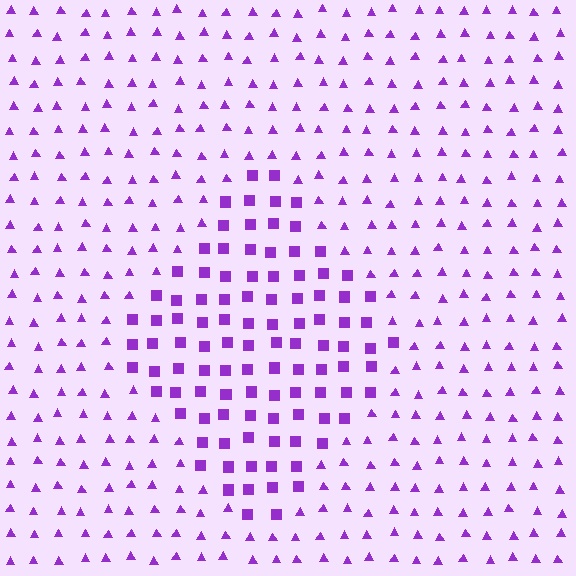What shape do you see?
I see a diamond.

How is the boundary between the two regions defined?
The boundary is defined by a change in element shape: squares inside vs. triangles outside. All elements share the same color and spacing.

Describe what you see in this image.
The image is filled with small purple elements arranged in a uniform grid. A diamond-shaped region contains squares, while the surrounding area contains triangles. The boundary is defined purely by the change in element shape.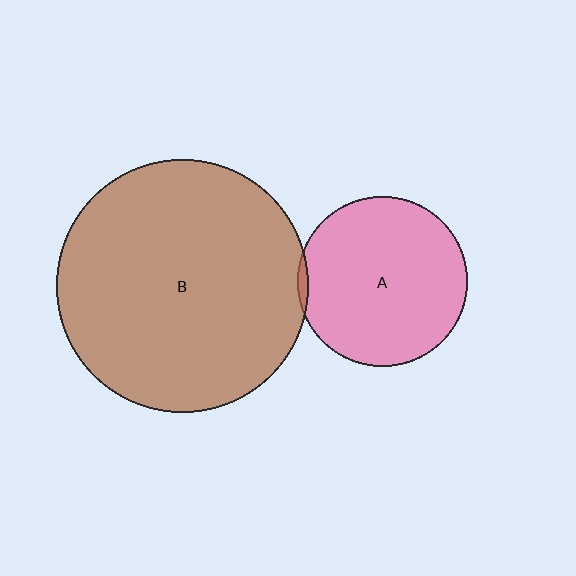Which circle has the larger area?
Circle B (brown).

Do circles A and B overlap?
Yes.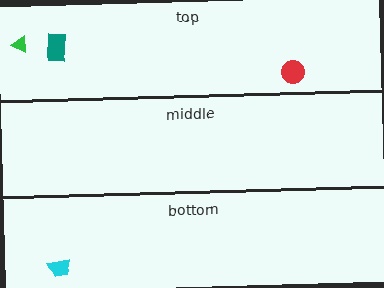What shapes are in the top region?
The teal rectangle, the red circle, the green triangle.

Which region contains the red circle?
The top region.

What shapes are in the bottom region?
The cyan trapezoid.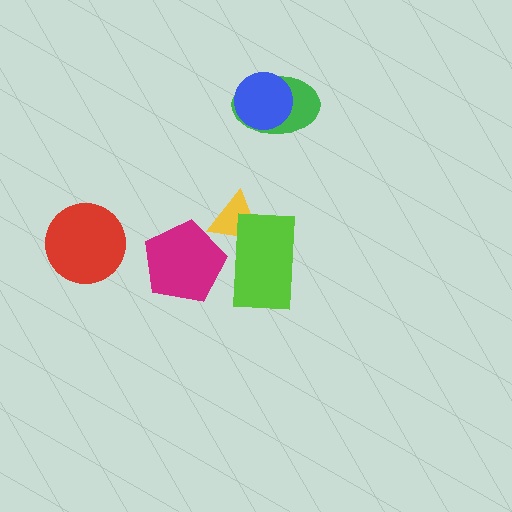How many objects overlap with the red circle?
0 objects overlap with the red circle.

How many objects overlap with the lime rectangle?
2 objects overlap with the lime rectangle.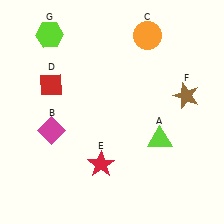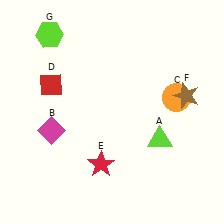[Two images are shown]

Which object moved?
The orange circle (C) moved down.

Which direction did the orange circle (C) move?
The orange circle (C) moved down.